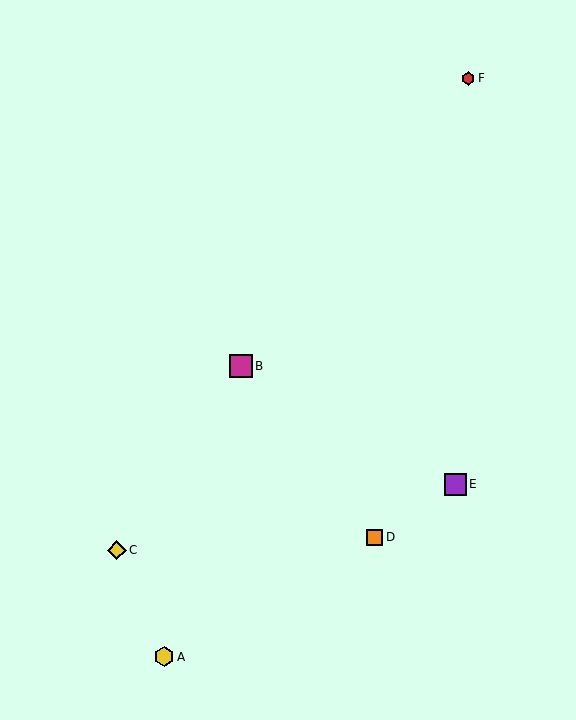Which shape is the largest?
The magenta square (labeled B) is the largest.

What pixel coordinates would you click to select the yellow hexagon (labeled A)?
Click at (164, 657) to select the yellow hexagon A.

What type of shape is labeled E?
Shape E is a purple square.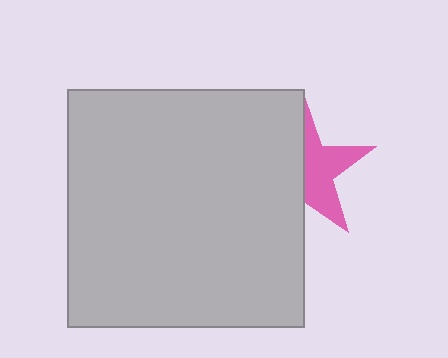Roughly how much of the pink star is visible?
About half of it is visible (roughly 47%).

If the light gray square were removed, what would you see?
You would see the complete pink star.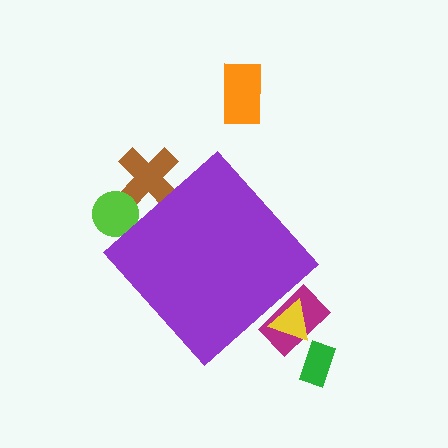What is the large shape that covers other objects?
A purple diamond.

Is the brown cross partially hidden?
Yes, the brown cross is partially hidden behind the purple diamond.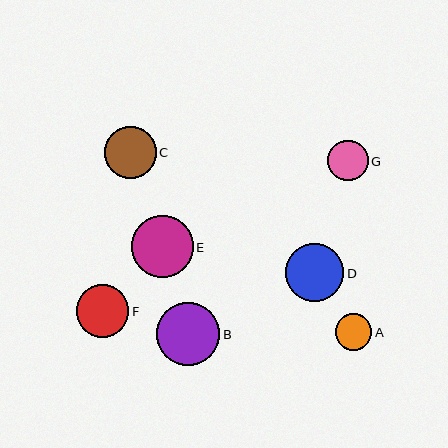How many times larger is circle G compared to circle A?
Circle G is approximately 1.1 times the size of circle A.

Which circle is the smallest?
Circle A is the smallest with a size of approximately 36 pixels.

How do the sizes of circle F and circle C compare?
Circle F and circle C are approximately the same size.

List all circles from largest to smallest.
From largest to smallest: B, E, D, F, C, G, A.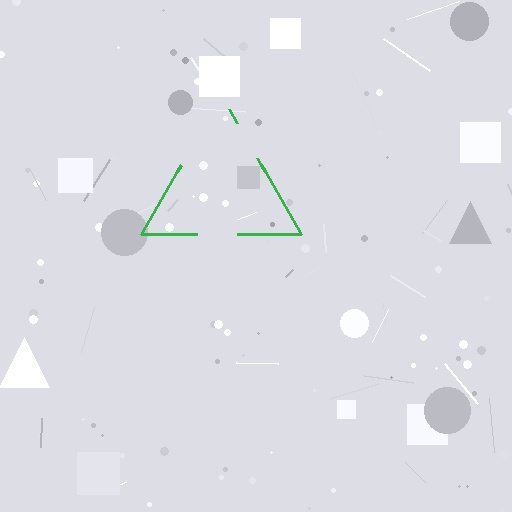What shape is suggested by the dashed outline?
The dashed outline suggests a triangle.